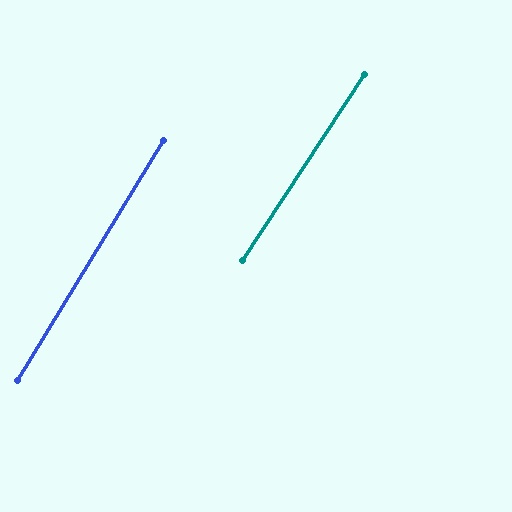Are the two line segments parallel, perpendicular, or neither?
Parallel — their directions differ by only 1.9°.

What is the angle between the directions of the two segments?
Approximately 2 degrees.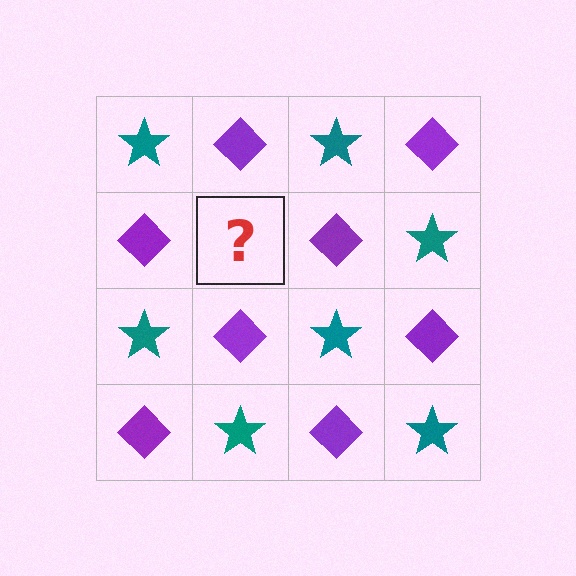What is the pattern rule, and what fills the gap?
The rule is that it alternates teal star and purple diamond in a checkerboard pattern. The gap should be filled with a teal star.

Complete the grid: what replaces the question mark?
The question mark should be replaced with a teal star.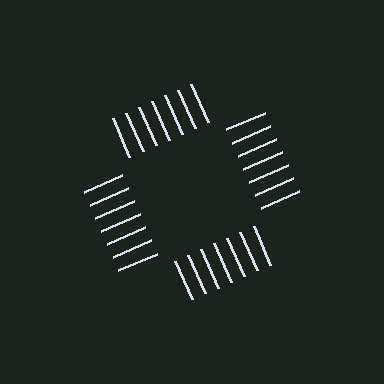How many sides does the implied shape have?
4 sides — the line-ends trace a square.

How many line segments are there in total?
28 — 7 along each of the 4 edges.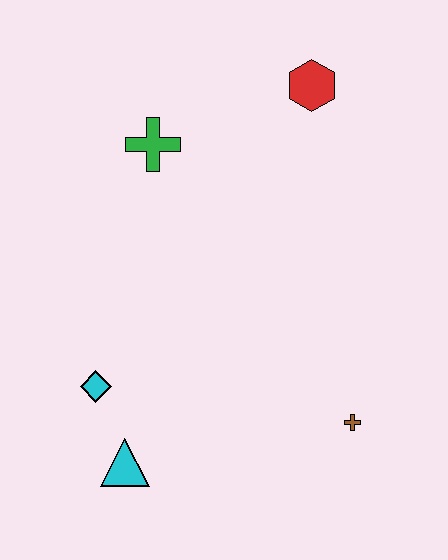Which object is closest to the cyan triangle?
The cyan diamond is closest to the cyan triangle.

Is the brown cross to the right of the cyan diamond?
Yes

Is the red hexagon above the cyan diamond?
Yes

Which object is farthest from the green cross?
The brown cross is farthest from the green cross.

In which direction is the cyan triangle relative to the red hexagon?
The cyan triangle is below the red hexagon.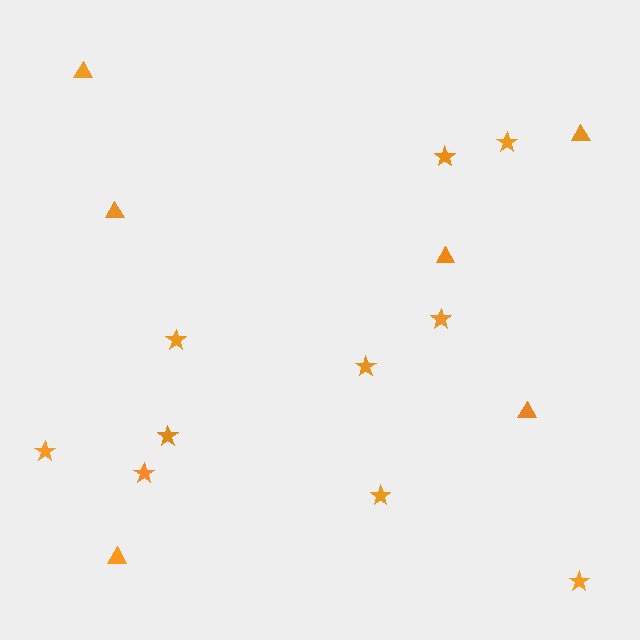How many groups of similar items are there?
There are 2 groups: one group of stars (10) and one group of triangles (6).